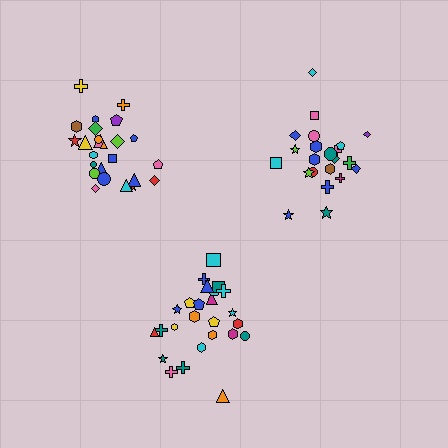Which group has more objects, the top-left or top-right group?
The top-left group.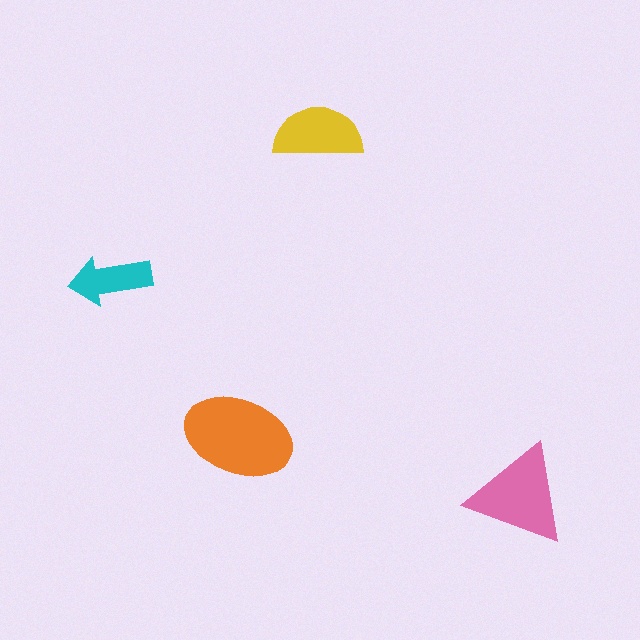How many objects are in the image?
There are 4 objects in the image.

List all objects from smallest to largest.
The cyan arrow, the yellow semicircle, the pink triangle, the orange ellipse.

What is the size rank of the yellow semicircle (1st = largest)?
3rd.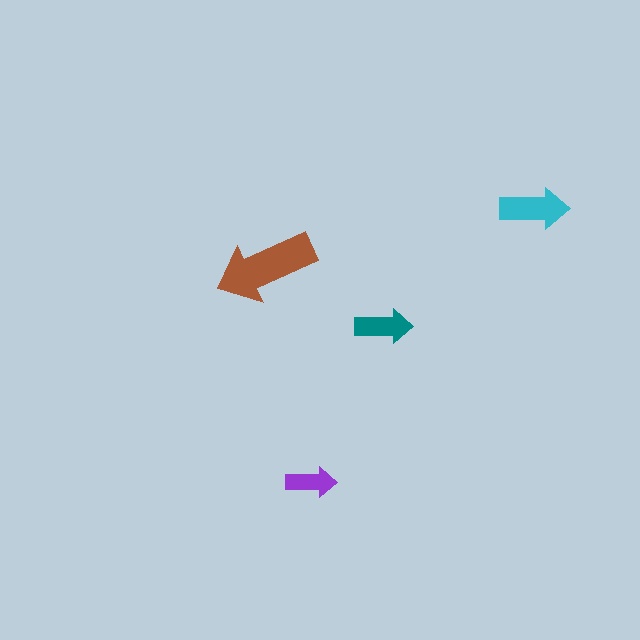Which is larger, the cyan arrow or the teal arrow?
The cyan one.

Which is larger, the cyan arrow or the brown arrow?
The brown one.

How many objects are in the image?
There are 4 objects in the image.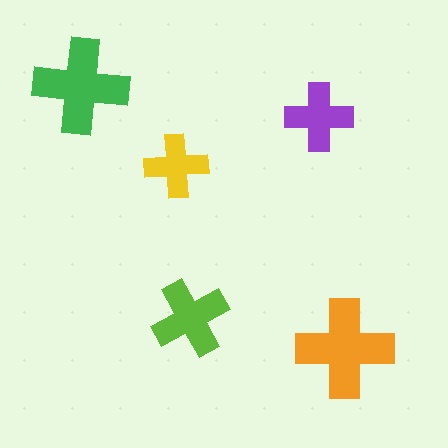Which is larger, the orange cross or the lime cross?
The orange one.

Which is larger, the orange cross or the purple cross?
The orange one.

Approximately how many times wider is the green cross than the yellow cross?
About 1.5 times wider.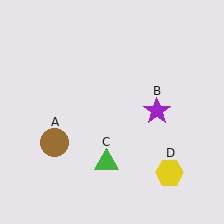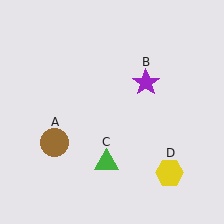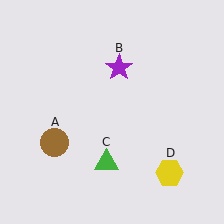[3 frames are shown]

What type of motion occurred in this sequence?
The purple star (object B) rotated counterclockwise around the center of the scene.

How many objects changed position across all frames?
1 object changed position: purple star (object B).